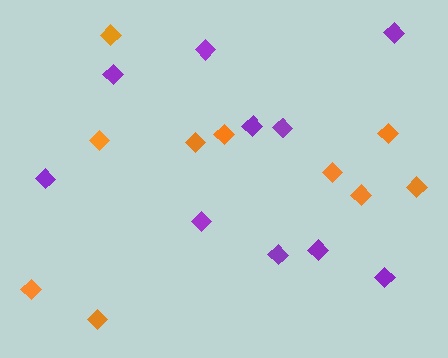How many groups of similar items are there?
There are 2 groups: one group of orange diamonds (10) and one group of purple diamonds (10).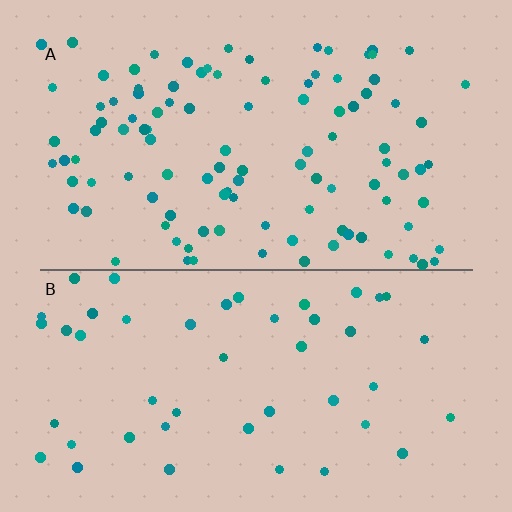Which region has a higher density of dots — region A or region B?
A (the top).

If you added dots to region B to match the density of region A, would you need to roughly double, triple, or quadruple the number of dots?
Approximately double.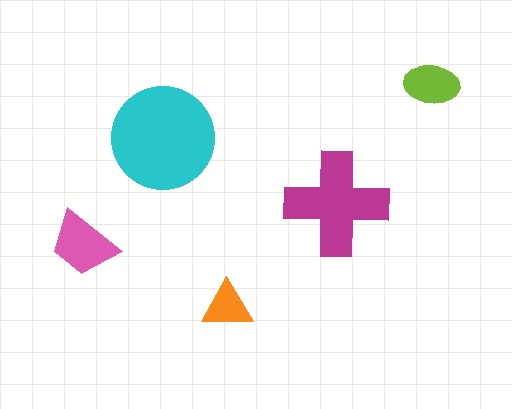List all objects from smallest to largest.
The orange triangle, the lime ellipse, the pink trapezoid, the magenta cross, the cyan circle.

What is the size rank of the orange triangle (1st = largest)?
5th.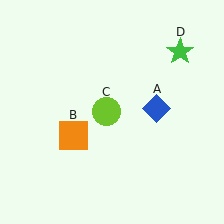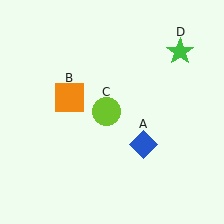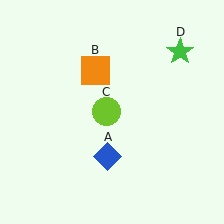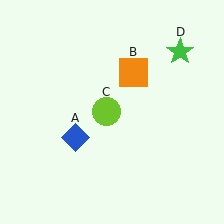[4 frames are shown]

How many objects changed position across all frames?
2 objects changed position: blue diamond (object A), orange square (object B).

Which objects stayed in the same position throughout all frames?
Lime circle (object C) and green star (object D) remained stationary.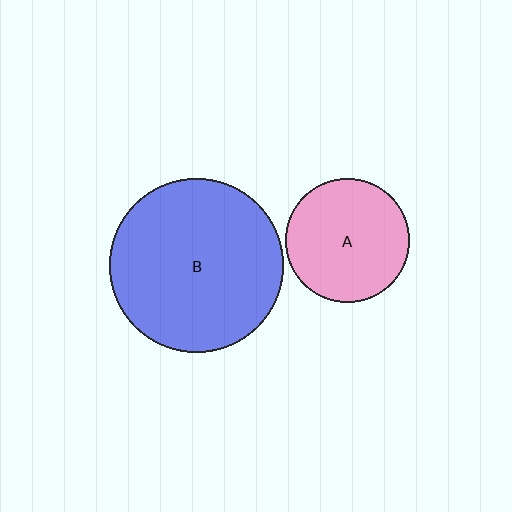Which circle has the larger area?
Circle B (blue).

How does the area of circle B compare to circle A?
Approximately 2.0 times.